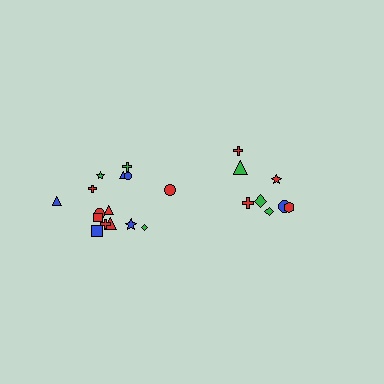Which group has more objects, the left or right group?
The left group.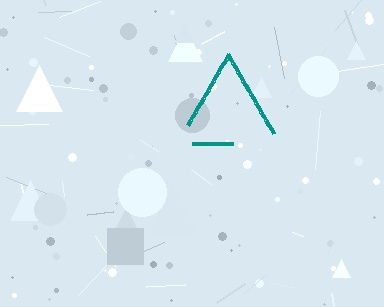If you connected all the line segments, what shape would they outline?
They would outline a triangle.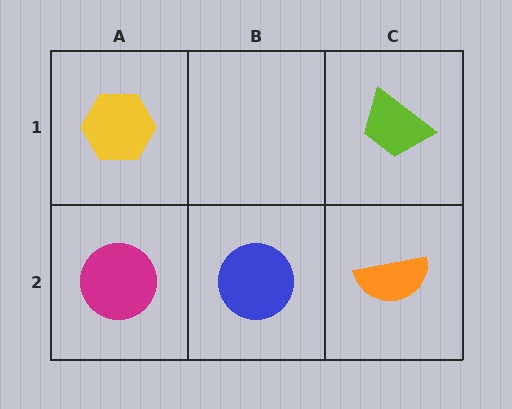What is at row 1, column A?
A yellow hexagon.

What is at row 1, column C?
A lime trapezoid.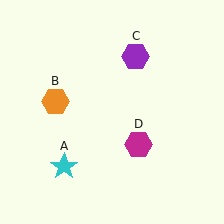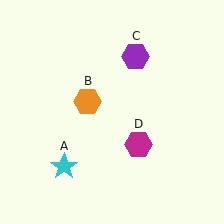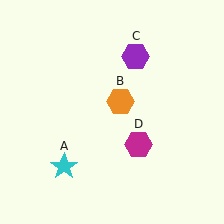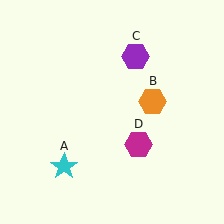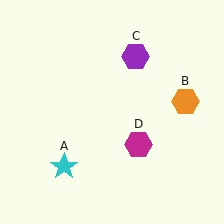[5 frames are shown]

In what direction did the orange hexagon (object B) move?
The orange hexagon (object B) moved right.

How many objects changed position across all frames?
1 object changed position: orange hexagon (object B).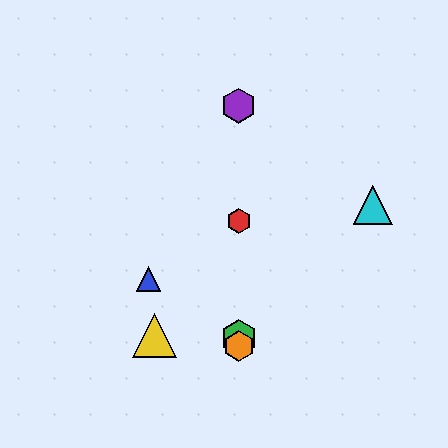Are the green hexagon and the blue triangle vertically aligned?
No, the green hexagon is at x≈239 and the blue triangle is at x≈148.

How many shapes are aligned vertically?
4 shapes (the red hexagon, the green hexagon, the purple hexagon, the orange hexagon) are aligned vertically.